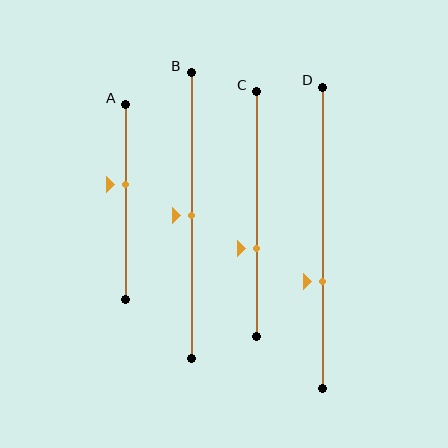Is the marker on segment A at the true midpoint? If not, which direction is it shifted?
No, the marker on segment A is shifted upward by about 9% of the segment length.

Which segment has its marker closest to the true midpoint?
Segment B has its marker closest to the true midpoint.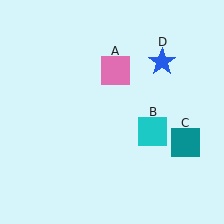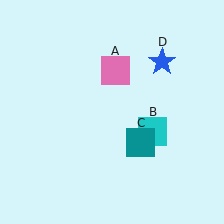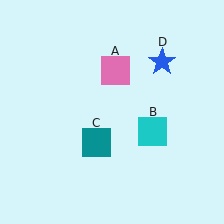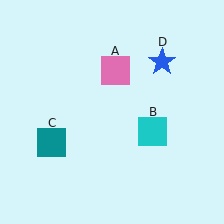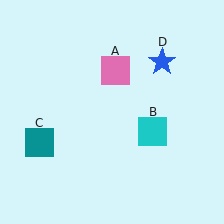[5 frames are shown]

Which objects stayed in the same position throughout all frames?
Pink square (object A) and cyan square (object B) and blue star (object D) remained stationary.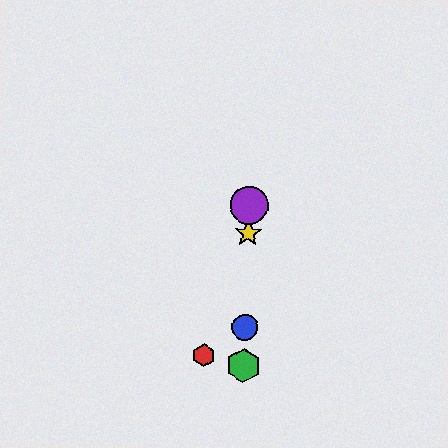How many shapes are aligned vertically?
4 shapes (the blue circle, the green hexagon, the yellow star, the purple circle) are aligned vertically.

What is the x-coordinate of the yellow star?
The yellow star is at x≈248.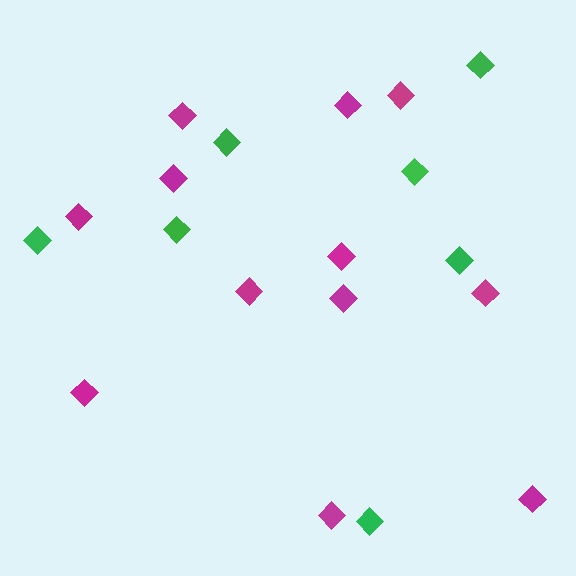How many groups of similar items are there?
There are 2 groups: one group of green diamonds (7) and one group of magenta diamonds (12).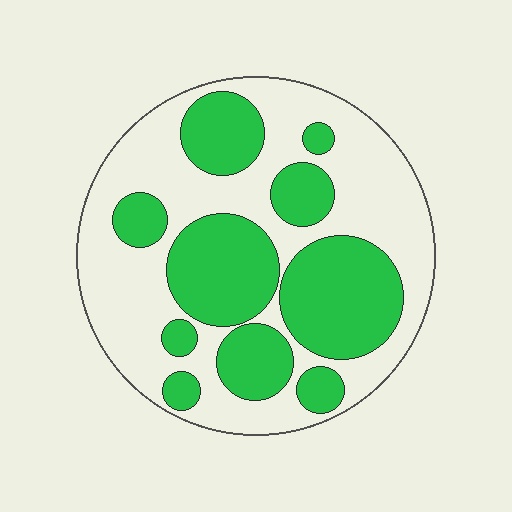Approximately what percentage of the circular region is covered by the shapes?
Approximately 45%.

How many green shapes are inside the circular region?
10.